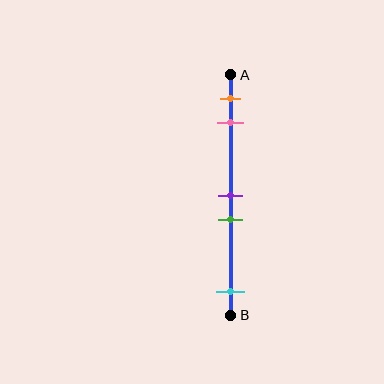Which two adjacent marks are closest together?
The purple and green marks are the closest adjacent pair.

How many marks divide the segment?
There are 5 marks dividing the segment.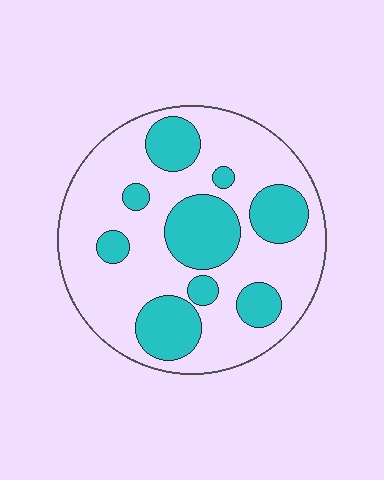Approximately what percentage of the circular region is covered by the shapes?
Approximately 30%.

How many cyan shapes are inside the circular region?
9.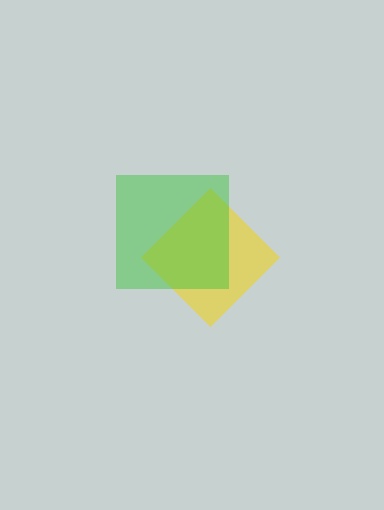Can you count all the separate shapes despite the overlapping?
Yes, there are 2 separate shapes.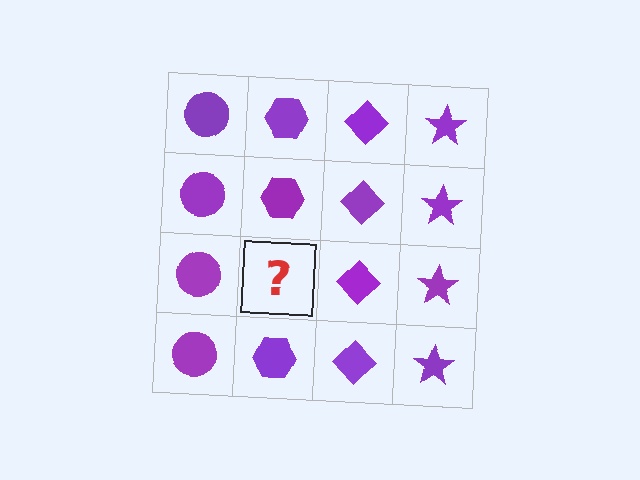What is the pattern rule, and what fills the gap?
The rule is that each column has a consistent shape. The gap should be filled with a purple hexagon.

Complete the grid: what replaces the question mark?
The question mark should be replaced with a purple hexagon.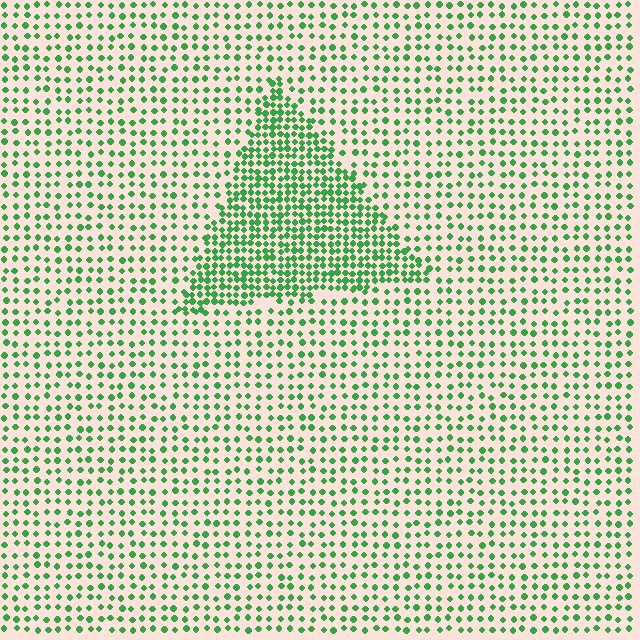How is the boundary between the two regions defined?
The boundary is defined by a change in element density (approximately 2.1x ratio). All elements are the same color, size, and shape.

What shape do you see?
I see a triangle.